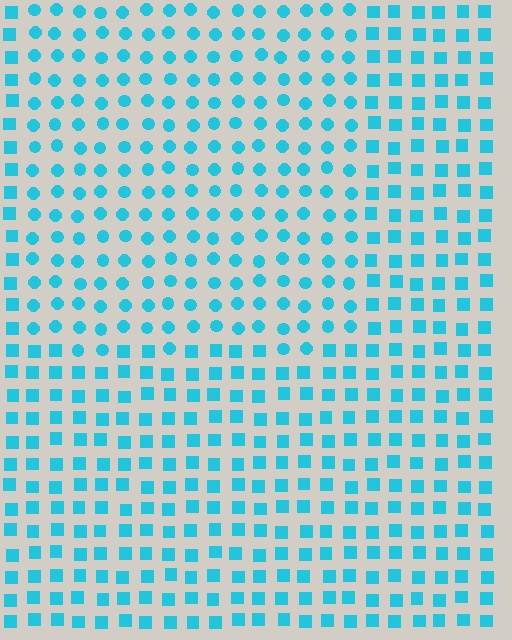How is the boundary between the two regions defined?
The boundary is defined by a change in element shape: circles inside vs. squares outside. All elements share the same color and spacing.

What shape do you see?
I see a rectangle.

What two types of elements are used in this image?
The image uses circles inside the rectangle region and squares outside it.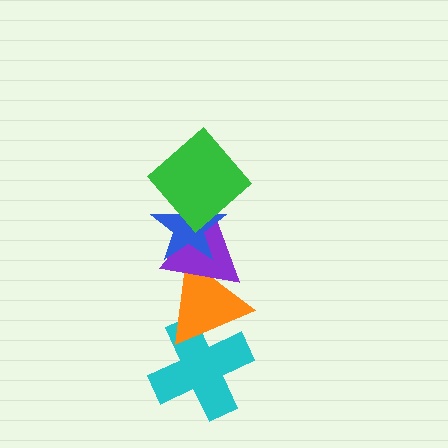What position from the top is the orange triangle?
The orange triangle is 4th from the top.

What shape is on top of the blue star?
The green diamond is on top of the blue star.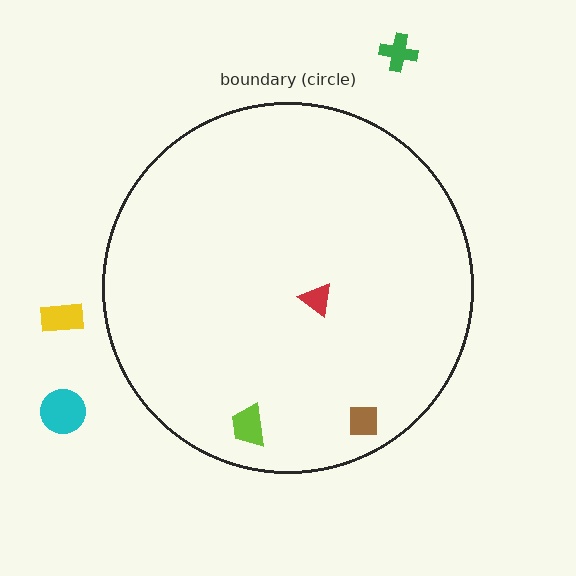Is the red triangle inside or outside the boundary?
Inside.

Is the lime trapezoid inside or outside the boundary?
Inside.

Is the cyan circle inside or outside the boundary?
Outside.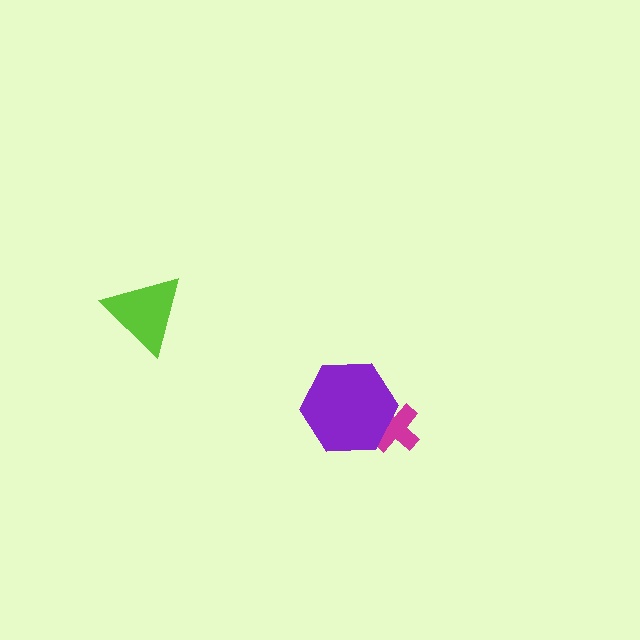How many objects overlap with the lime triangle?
0 objects overlap with the lime triangle.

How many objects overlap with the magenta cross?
1 object overlaps with the magenta cross.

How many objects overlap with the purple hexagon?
1 object overlaps with the purple hexagon.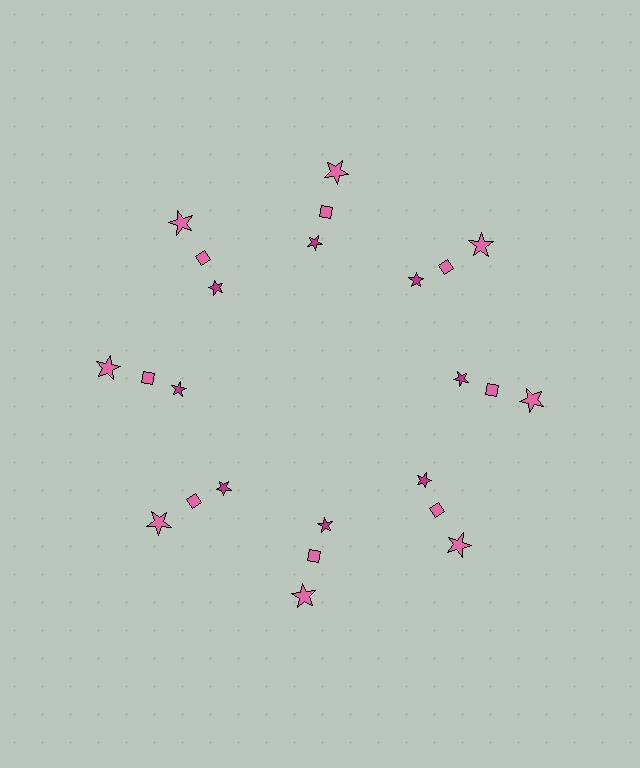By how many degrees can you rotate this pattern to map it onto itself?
The pattern maps onto itself every 45 degrees of rotation.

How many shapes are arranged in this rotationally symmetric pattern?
There are 24 shapes, arranged in 8 groups of 3.